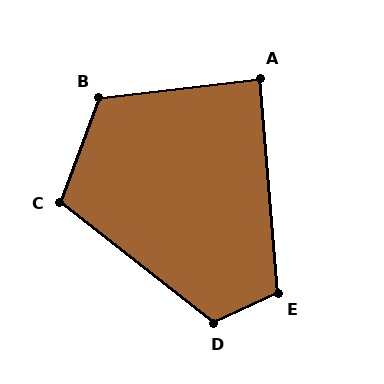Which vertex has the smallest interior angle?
A, at approximately 88 degrees.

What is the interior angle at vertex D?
Approximately 117 degrees (obtuse).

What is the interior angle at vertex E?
Approximately 110 degrees (obtuse).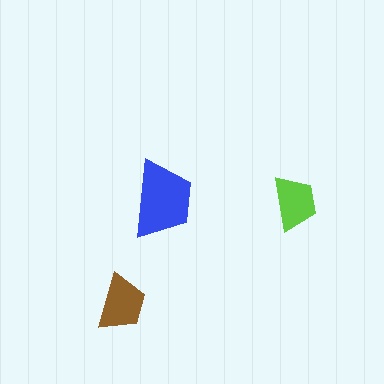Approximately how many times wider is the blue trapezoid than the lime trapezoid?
About 1.5 times wider.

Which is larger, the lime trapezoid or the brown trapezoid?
The brown one.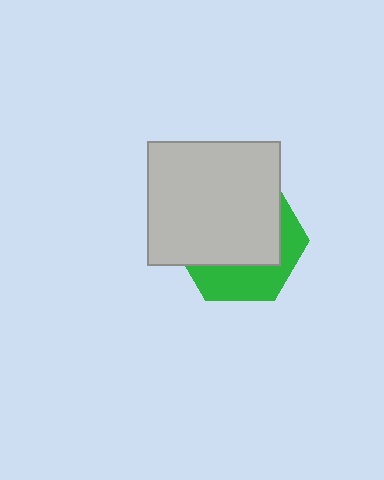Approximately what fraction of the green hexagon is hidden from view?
Roughly 65% of the green hexagon is hidden behind the light gray rectangle.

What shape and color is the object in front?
The object in front is a light gray rectangle.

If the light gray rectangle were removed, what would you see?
You would see the complete green hexagon.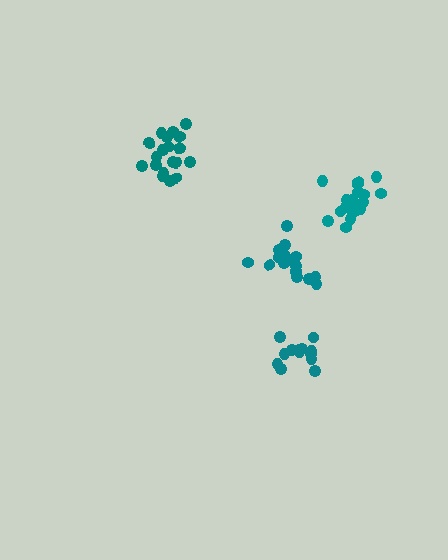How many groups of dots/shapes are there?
There are 4 groups.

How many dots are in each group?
Group 1: 17 dots, Group 2: 13 dots, Group 3: 19 dots, Group 4: 19 dots (68 total).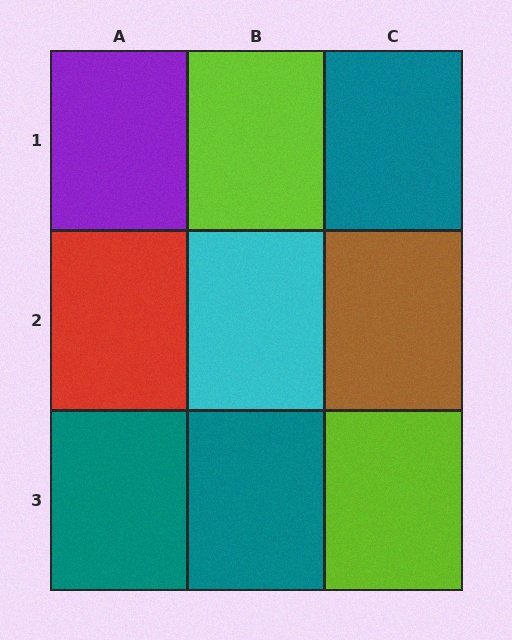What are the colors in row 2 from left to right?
Red, cyan, brown.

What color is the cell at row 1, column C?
Teal.